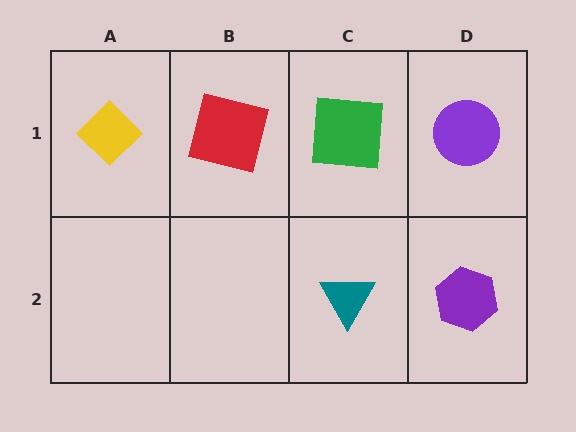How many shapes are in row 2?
2 shapes.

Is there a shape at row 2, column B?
No, that cell is empty.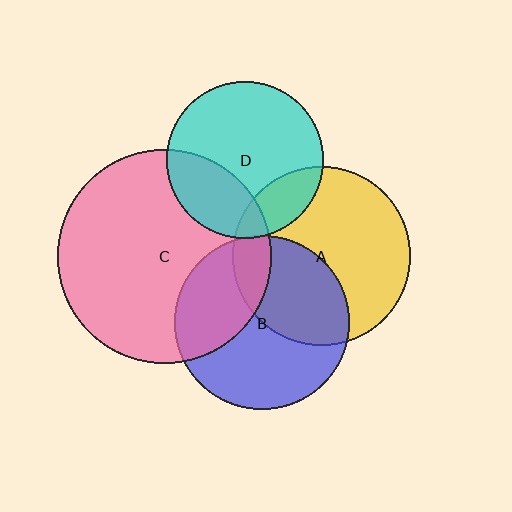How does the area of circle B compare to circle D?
Approximately 1.2 times.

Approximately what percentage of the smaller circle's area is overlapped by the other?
Approximately 40%.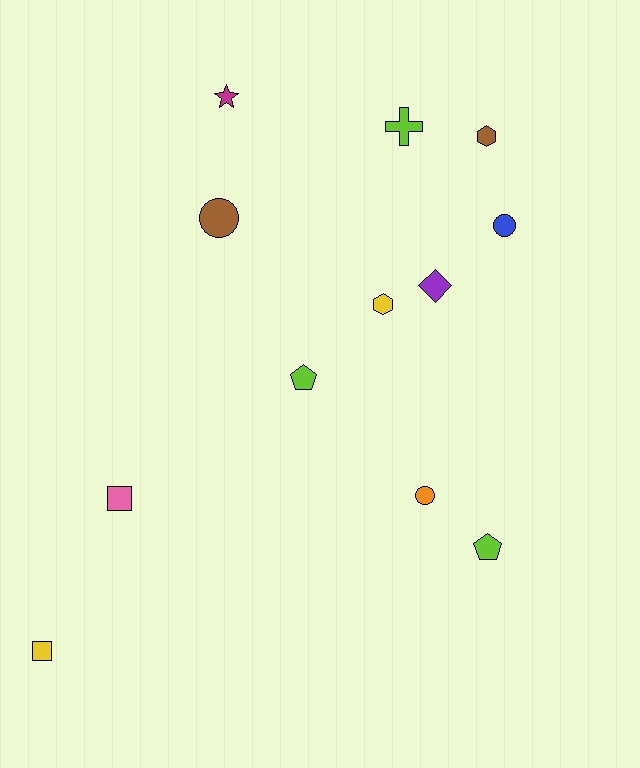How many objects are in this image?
There are 12 objects.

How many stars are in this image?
There is 1 star.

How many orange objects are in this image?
There is 1 orange object.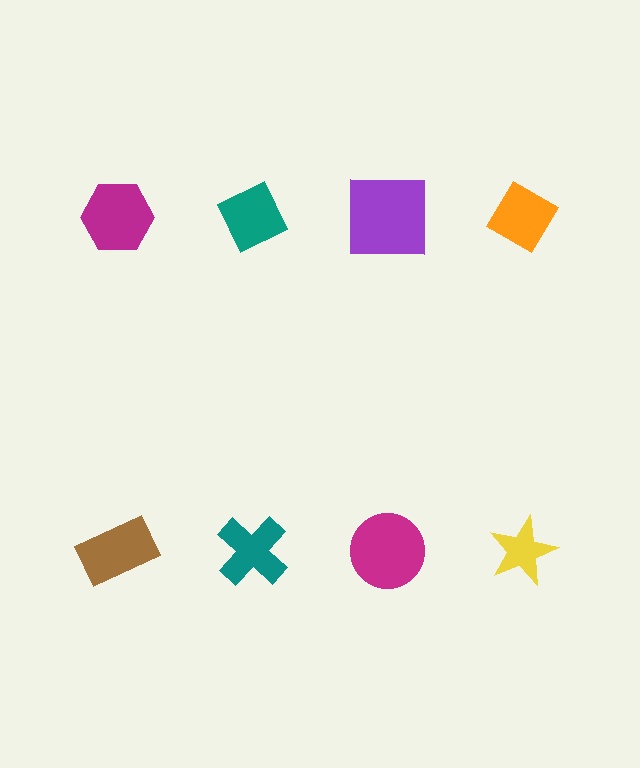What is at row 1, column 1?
A magenta hexagon.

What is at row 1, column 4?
An orange diamond.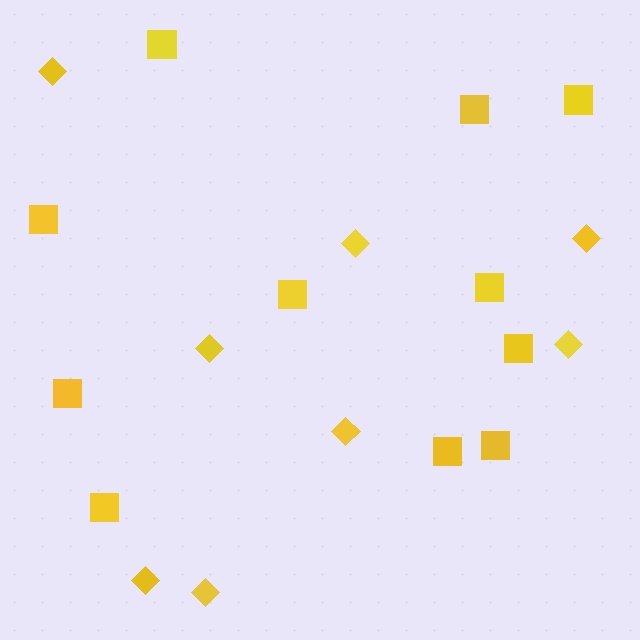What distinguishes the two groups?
There are 2 groups: one group of squares (11) and one group of diamonds (8).